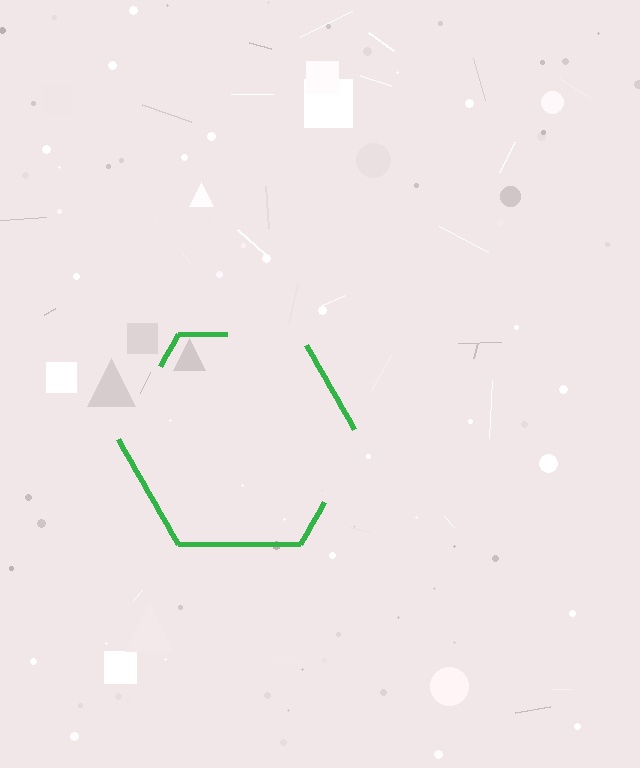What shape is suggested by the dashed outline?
The dashed outline suggests a hexagon.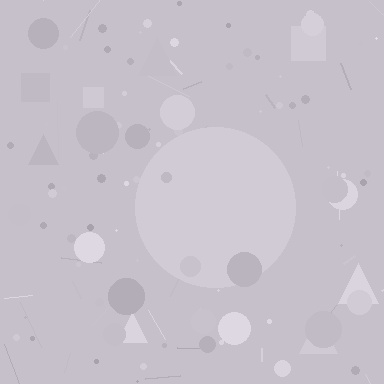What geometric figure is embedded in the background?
A circle is embedded in the background.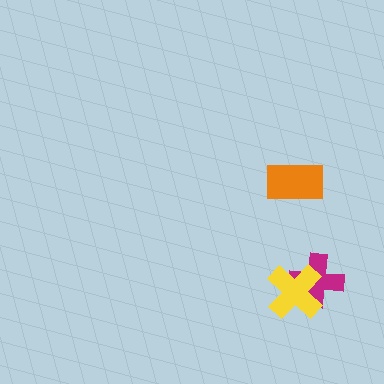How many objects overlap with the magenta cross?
1 object overlaps with the magenta cross.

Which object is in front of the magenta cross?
The yellow cross is in front of the magenta cross.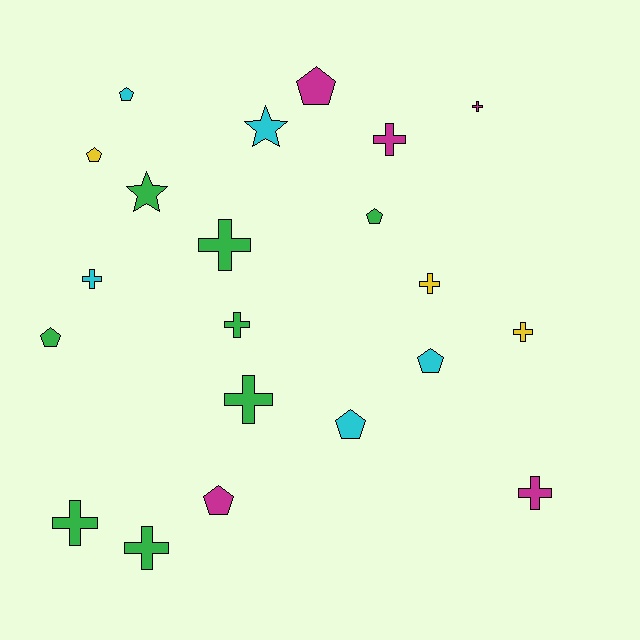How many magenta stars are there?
There are no magenta stars.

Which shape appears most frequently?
Cross, with 11 objects.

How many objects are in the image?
There are 21 objects.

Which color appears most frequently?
Green, with 8 objects.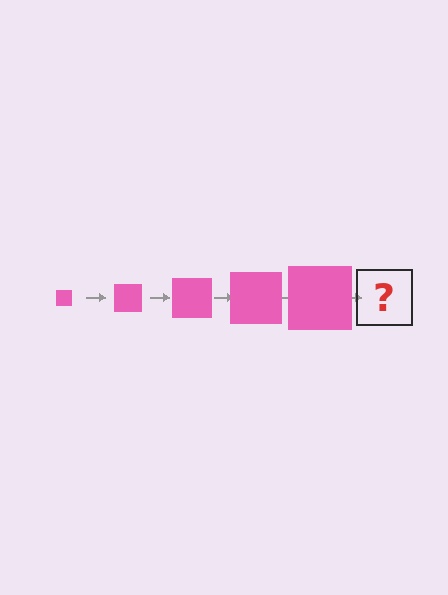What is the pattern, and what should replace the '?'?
The pattern is that the square gets progressively larger each step. The '?' should be a pink square, larger than the previous one.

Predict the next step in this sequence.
The next step is a pink square, larger than the previous one.